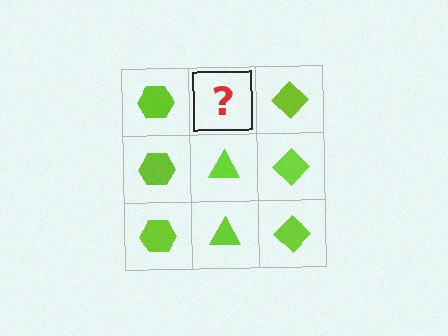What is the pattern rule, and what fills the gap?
The rule is that each column has a consistent shape. The gap should be filled with a lime triangle.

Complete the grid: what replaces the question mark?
The question mark should be replaced with a lime triangle.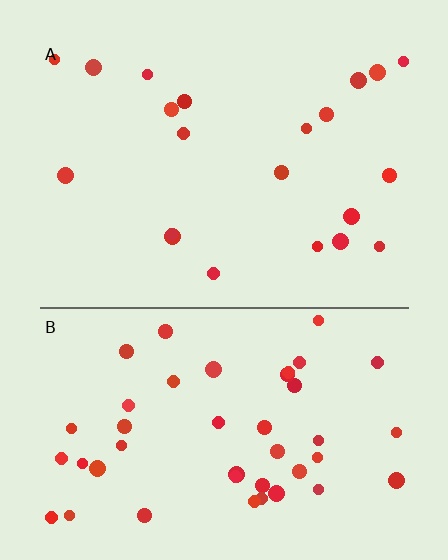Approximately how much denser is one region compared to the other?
Approximately 2.1× — region B over region A.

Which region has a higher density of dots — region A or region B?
B (the bottom).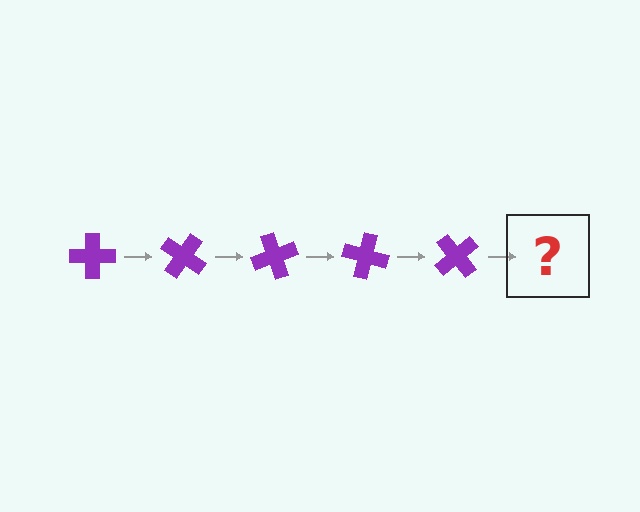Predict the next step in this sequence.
The next step is a purple cross rotated 175 degrees.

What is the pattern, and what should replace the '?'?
The pattern is that the cross rotates 35 degrees each step. The '?' should be a purple cross rotated 175 degrees.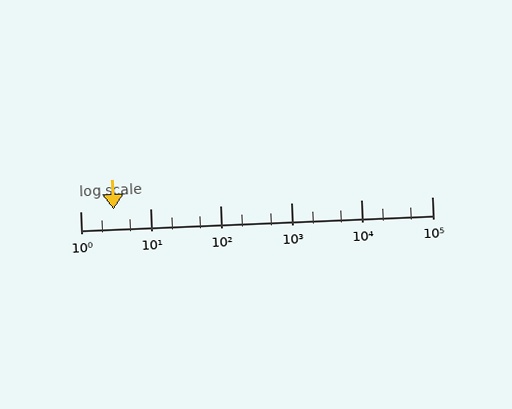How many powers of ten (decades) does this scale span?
The scale spans 5 decades, from 1 to 100000.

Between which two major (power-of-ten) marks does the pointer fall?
The pointer is between 1 and 10.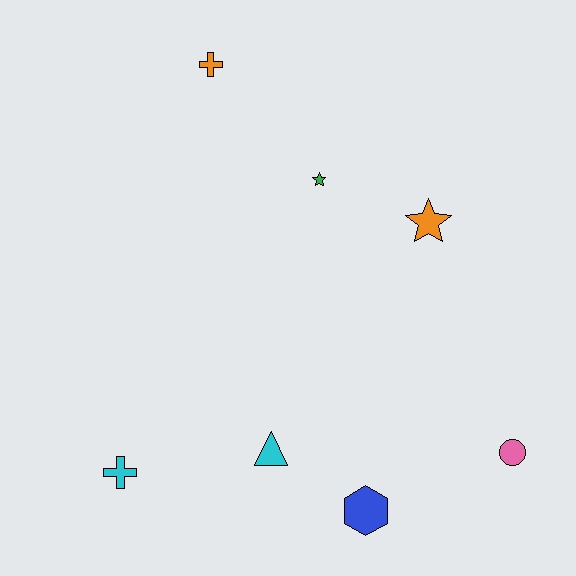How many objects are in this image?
There are 7 objects.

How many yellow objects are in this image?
There are no yellow objects.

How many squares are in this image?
There are no squares.